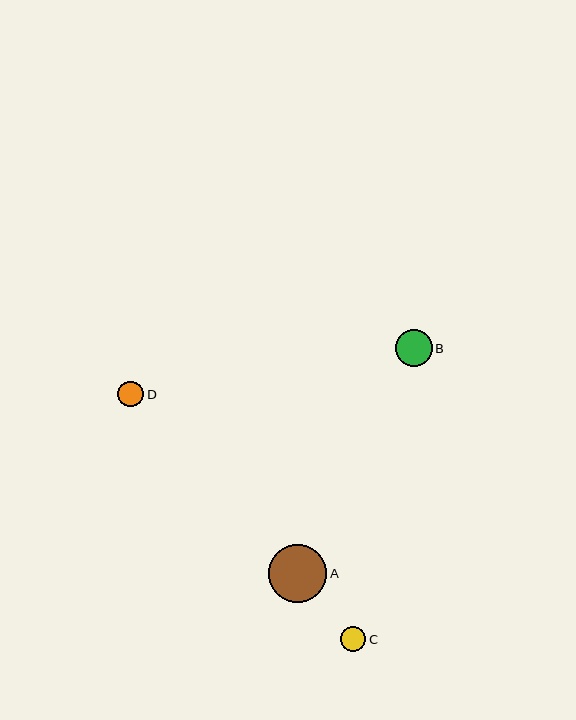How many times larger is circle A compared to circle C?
Circle A is approximately 2.3 times the size of circle C.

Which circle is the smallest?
Circle C is the smallest with a size of approximately 25 pixels.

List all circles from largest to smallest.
From largest to smallest: A, B, D, C.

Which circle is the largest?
Circle A is the largest with a size of approximately 58 pixels.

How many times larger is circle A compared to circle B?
Circle A is approximately 1.6 times the size of circle B.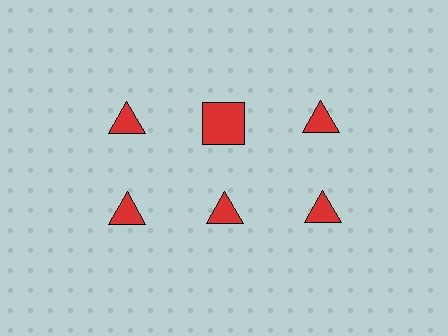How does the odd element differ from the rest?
It has a different shape: square instead of triangle.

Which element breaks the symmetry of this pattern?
The red square in the top row, second from left column breaks the symmetry. All other shapes are red triangles.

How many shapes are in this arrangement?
There are 6 shapes arranged in a grid pattern.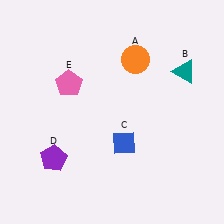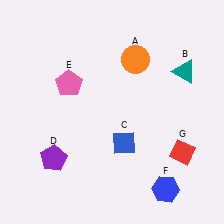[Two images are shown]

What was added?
A blue hexagon (F), a red diamond (G) were added in Image 2.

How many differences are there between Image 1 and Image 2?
There are 2 differences between the two images.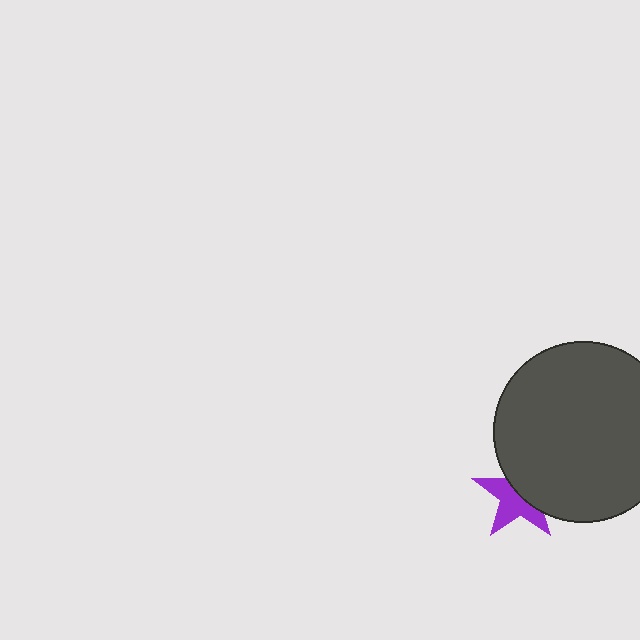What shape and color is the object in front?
The object in front is a dark gray circle.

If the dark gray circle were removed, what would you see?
You would see the complete purple star.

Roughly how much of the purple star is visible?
About half of it is visible (roughly 53%).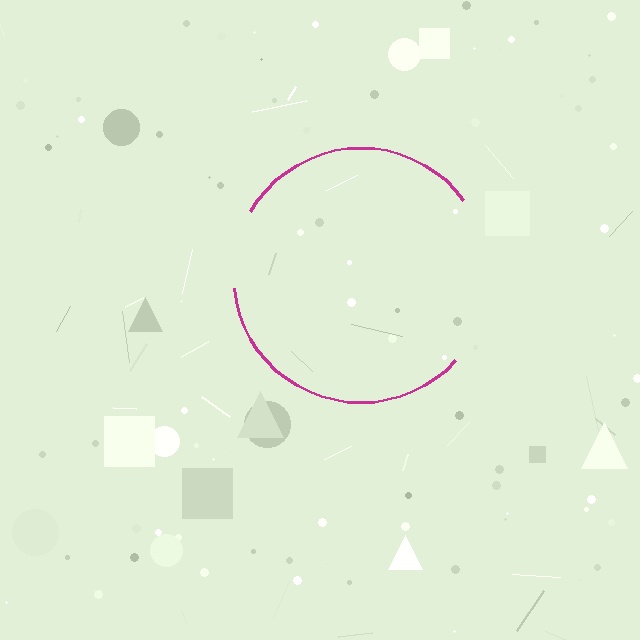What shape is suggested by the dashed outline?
The dashed outline suggests a circle.